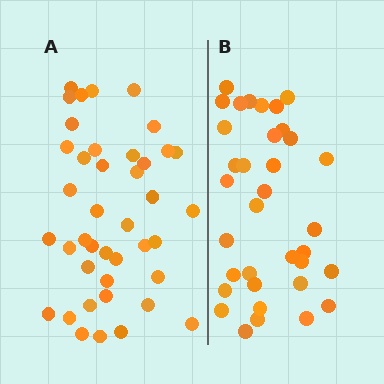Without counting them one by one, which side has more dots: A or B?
Region A (the left region) has more dots.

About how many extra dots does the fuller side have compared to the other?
Region A has about 6 more dots than region B.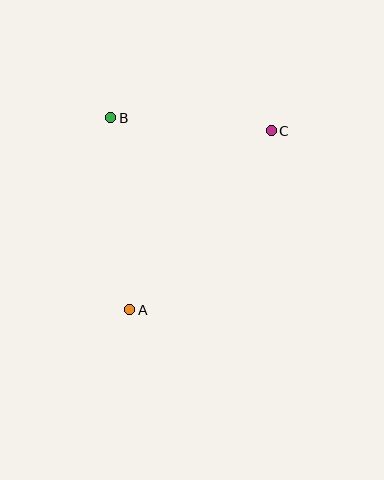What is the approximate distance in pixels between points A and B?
The distance between A and B is approximately 193 pixels.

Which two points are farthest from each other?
Points A and C are farthest from each other.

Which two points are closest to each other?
Points B and C are closest to each other.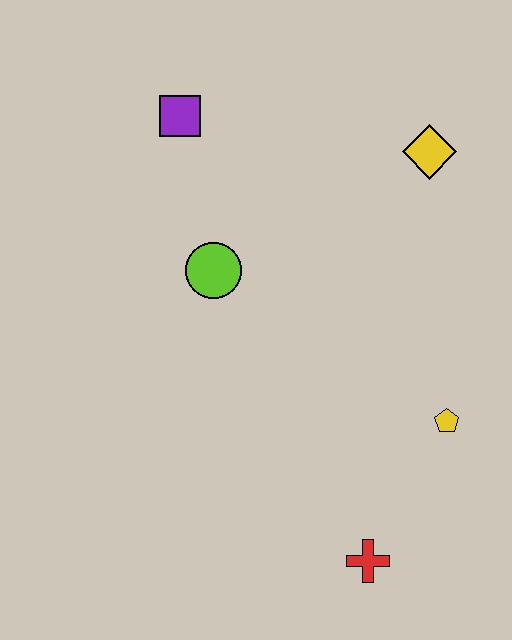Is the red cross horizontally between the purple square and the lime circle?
No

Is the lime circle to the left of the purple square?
No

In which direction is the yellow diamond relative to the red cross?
The yellow diamond is above the red cross.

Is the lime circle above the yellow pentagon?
Yes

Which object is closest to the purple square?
The lime circle is closest to the purple square.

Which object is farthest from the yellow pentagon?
The purple square is farthest from the yellow pentagon.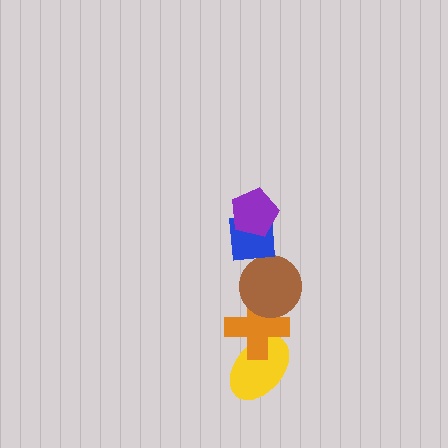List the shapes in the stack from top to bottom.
From top to bottom: the purple pentagon, the blue square, the brown circle, the orange cross, the yellow ellipse.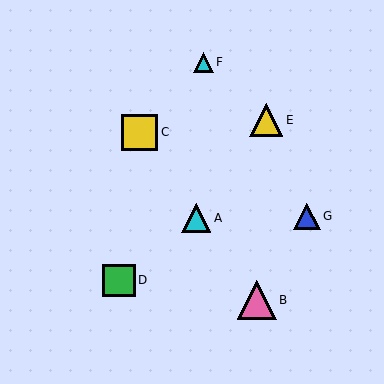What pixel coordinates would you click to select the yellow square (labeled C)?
Click at (140, 132) to select the yellow square C.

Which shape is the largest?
The pink triangle (labeled B) is the largest.